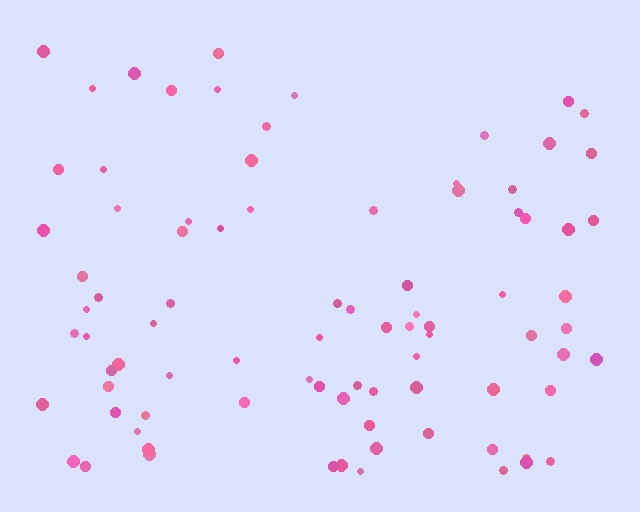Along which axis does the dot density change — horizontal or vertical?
Vertical.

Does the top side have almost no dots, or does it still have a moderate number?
Still a moderate number, just noticeably fewer than the bottom.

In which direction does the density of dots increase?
From top to bottom, with the bottom side densest.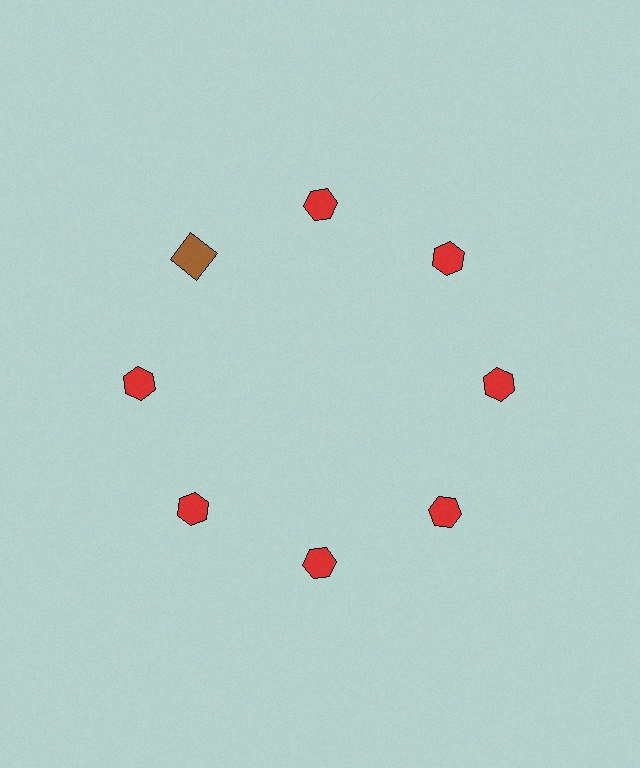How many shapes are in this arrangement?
There are 8 shapes arranged in a ring pattern.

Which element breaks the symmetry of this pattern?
The brown square at roughly the 10 o'clock position breaks the symmetry. All other shapes are red hexagons.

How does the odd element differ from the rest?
It differs in both color (brown instead of red) and shape (square instead of hexagon).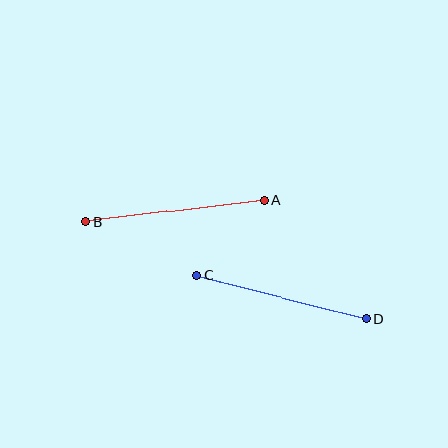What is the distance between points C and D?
The distance is approximately 176 pixels.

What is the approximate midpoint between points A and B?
The midpoint is at approximately (175, 211) pixels.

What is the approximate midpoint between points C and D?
The midpoint is at approximately (281, 297) pixels.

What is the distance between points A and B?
The distance is approximately 180 pixels.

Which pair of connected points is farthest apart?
Points A and B are farthest apart.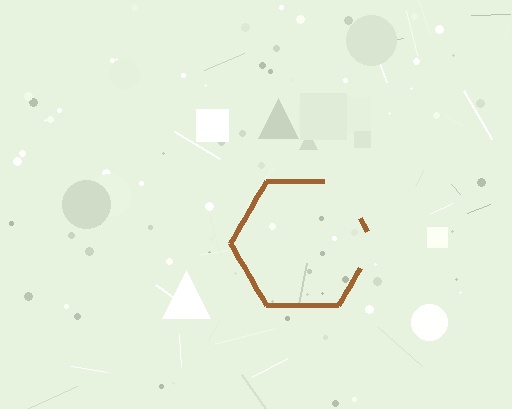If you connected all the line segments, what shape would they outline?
They would outline a hexagon.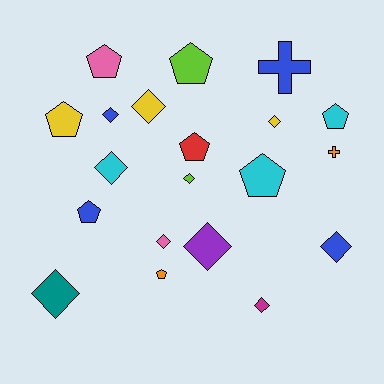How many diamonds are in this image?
There are 10 diamonds.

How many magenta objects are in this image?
There is 1 magenta object.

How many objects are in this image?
There are 20 objects.